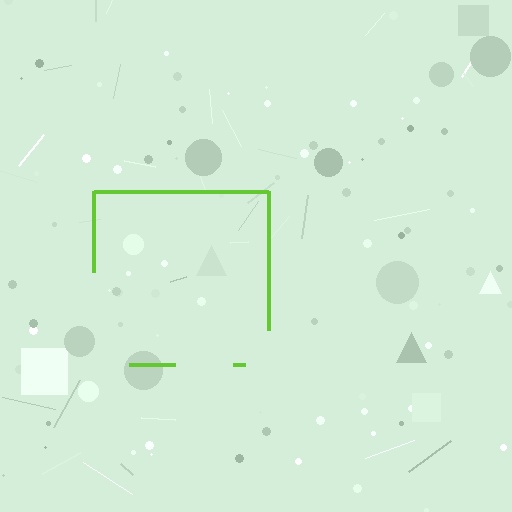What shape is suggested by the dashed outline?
The dashed outline suggests a square.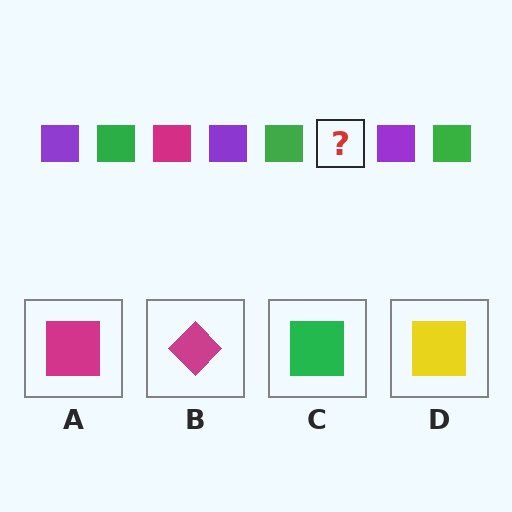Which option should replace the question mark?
Option A.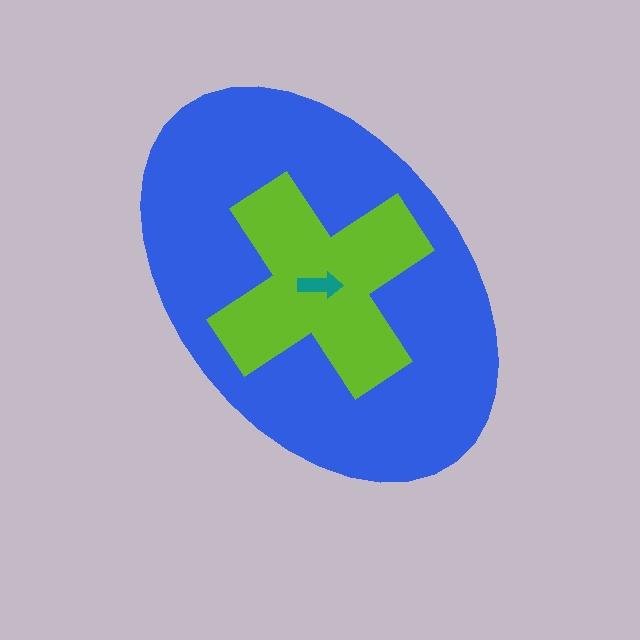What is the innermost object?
The teal arrow.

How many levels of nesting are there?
3.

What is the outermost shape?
The blue ellipse.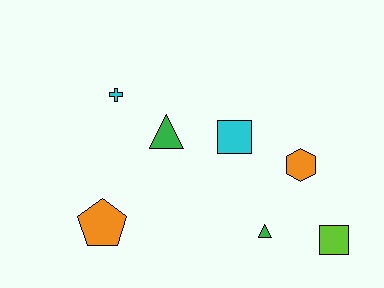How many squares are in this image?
There are 2 squares.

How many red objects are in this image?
There are no red objects.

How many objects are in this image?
There are 7 objects.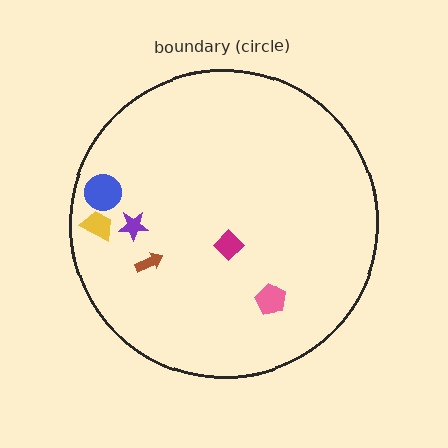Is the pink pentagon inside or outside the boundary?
Inside.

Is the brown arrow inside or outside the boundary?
Inside.